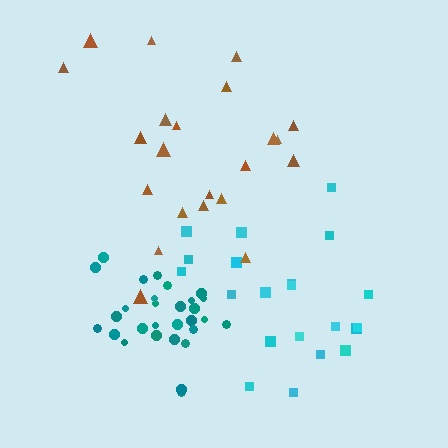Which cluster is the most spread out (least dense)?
Brown.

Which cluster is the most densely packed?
Teal.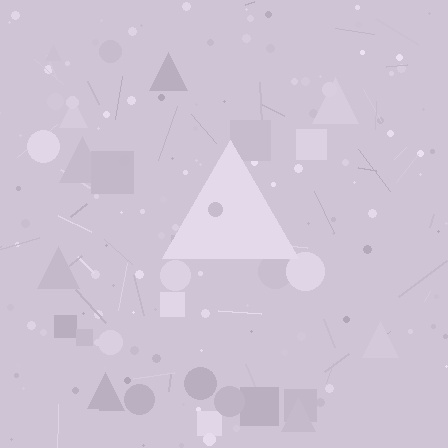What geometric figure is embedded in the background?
A triangle is embedded in the background.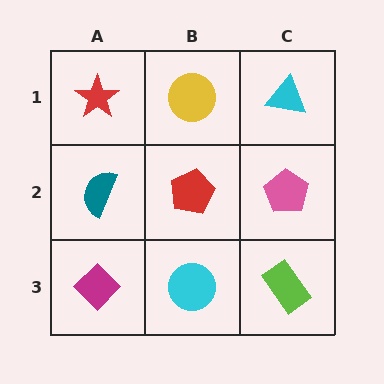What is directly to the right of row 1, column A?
A yellow circle.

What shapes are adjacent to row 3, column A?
A teal semicircle (row 2, column A), a cyan circle (row 3, column B).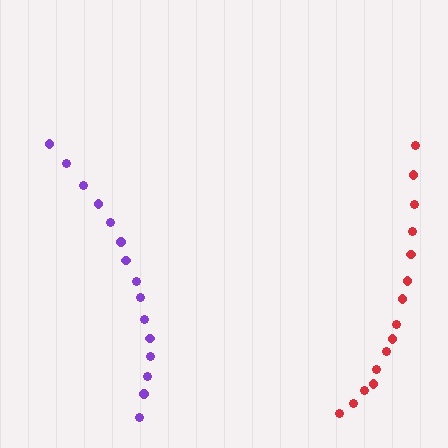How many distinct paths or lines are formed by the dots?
There are 2 distinct paths.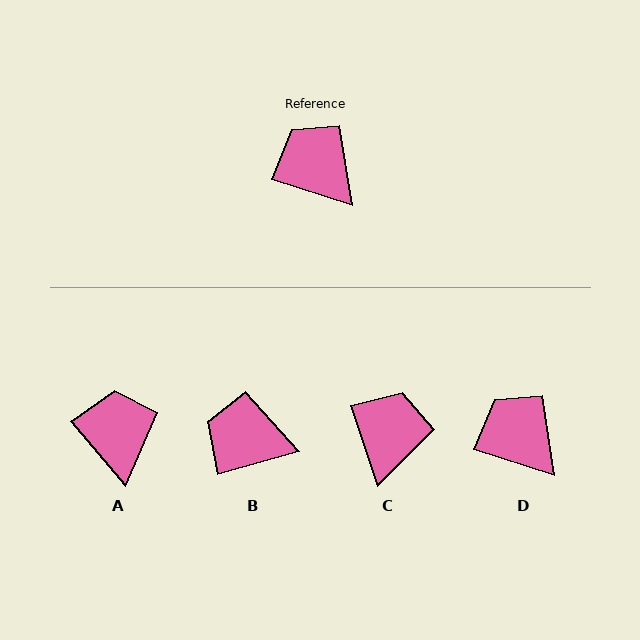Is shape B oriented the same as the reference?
No, it is off by about 33 degrees.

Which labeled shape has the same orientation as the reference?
D.